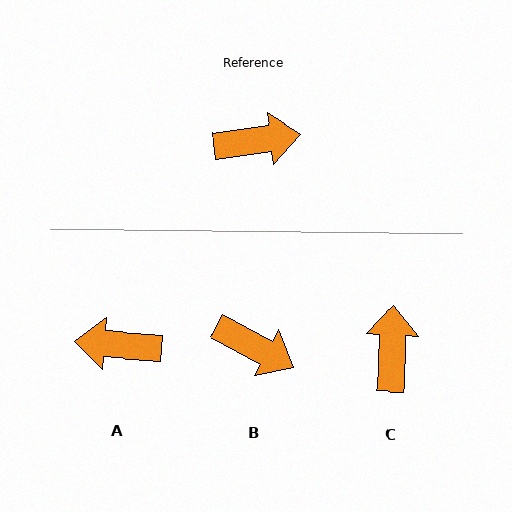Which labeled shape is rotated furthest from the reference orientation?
A, about 168 degrees away.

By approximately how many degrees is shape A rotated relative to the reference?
Approximately 168 degrees counter-clockwise.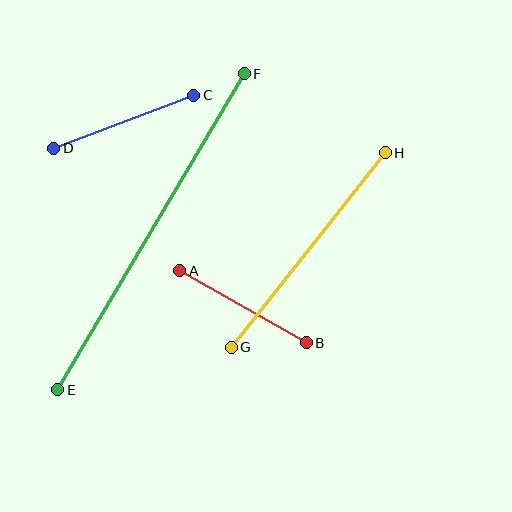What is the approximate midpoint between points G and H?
The midpoint is at approximately (308, 250) pixels.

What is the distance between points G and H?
The distance is approximately 248 pixels.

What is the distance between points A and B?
The distance is approximately 146 pixels.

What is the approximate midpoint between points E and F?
The midpoint is at approximately (151, 232) pixels.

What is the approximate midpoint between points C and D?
The midpoint is at approximately (124, 122) pixels.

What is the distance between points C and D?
The distance is approximately 150 pixels.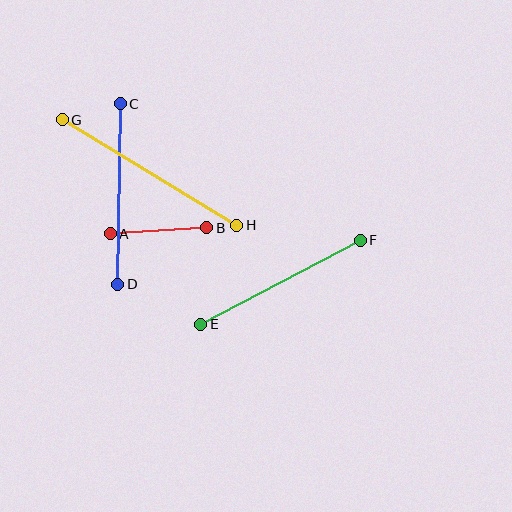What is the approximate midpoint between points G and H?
The midpoint is at approximately (149, 173) pixels.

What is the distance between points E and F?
The distance is approximately 180 pixels.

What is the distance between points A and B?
The distance is approximately 97 pixels.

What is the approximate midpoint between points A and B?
The midpoint is at approximately (158, 231) pixels.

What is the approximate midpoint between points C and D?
The midpoint is at approximately (119, 194) pixels.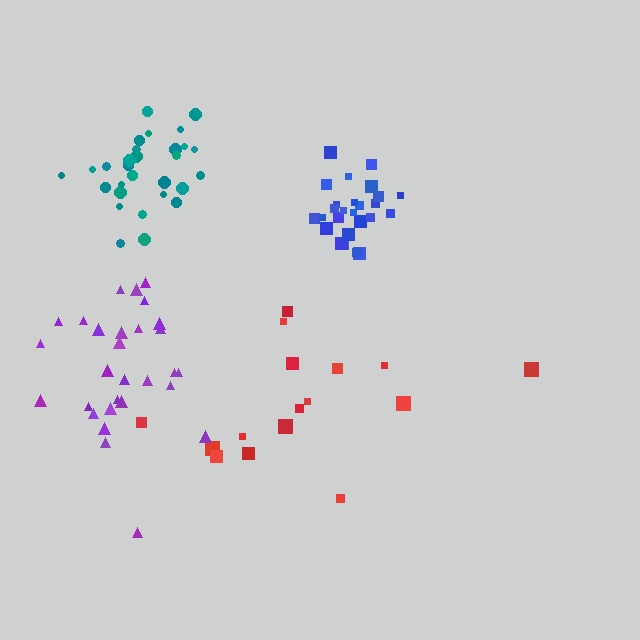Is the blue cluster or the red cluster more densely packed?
Blue.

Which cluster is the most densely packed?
Blue.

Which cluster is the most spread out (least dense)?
Red.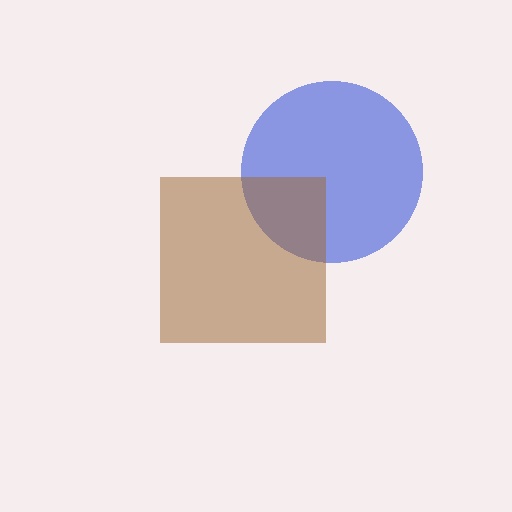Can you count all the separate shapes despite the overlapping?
Yes, there are 2 separate shapes.